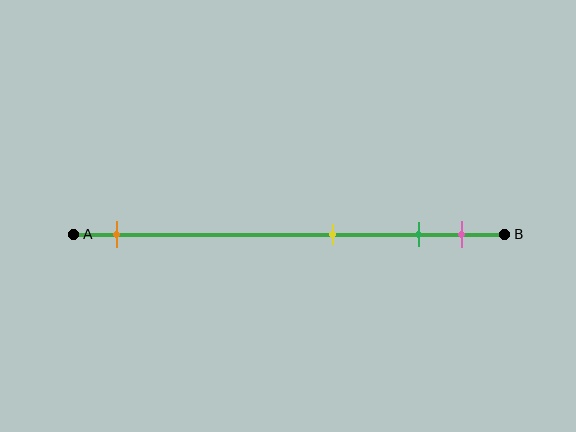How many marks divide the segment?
There are 4 marks dividing the segment.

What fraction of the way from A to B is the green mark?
The green mark is approximately 80% (0.8) of the way from A to B.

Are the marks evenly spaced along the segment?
No, the marks are not evenly spaced.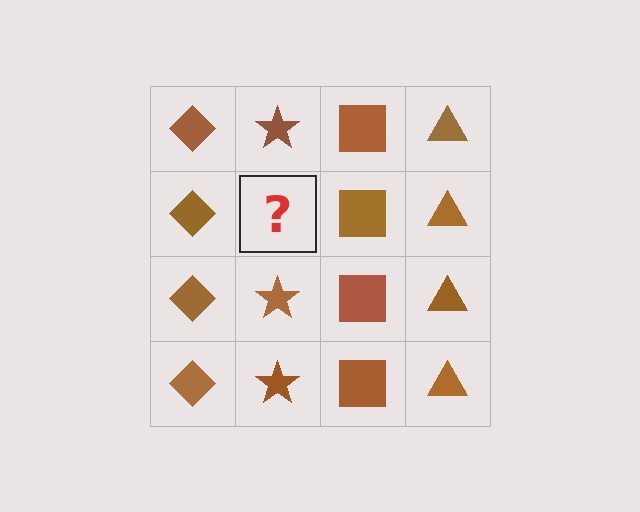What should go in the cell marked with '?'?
The missing cell should contain a brown star.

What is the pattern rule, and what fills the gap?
The rule is that each column has a consistent shape. The gap should be filled with a brown star.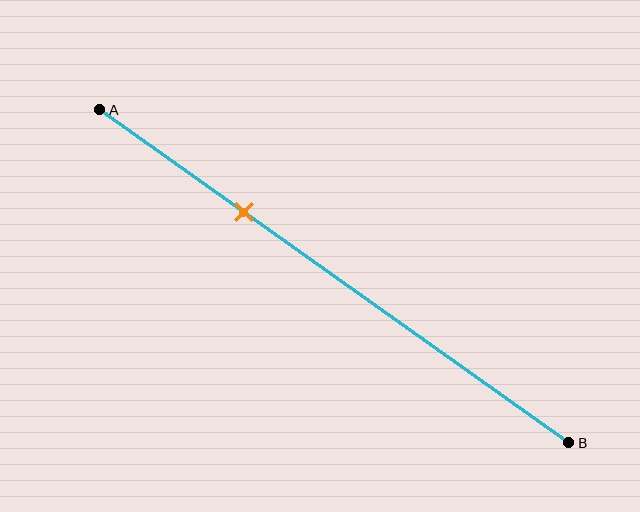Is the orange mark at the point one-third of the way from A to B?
Yes, the mark is approximately at the one-third point.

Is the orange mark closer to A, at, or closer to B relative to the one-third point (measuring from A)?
The orange mark is approximately at the one-third point of segment AB.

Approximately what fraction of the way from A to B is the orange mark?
The orange mark is approximately 30% of the way from A to B.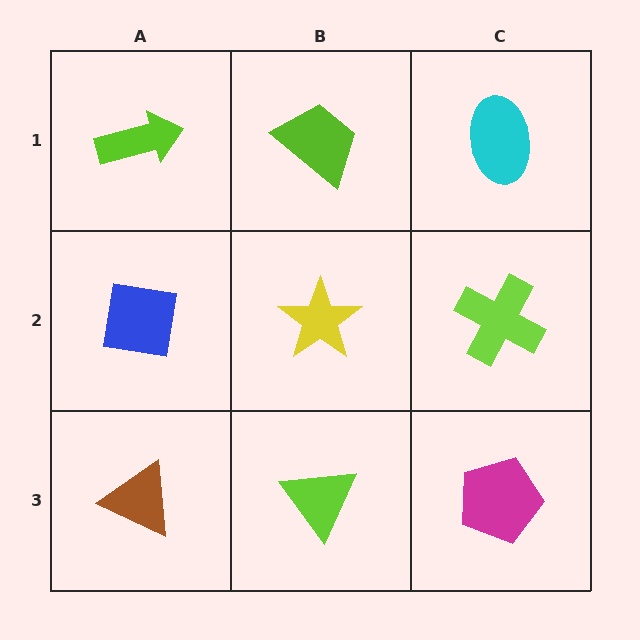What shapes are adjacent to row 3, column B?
A yellow star (row 2, column B), a brown triangle (row 3, column A), a magenta pentagon (row 3, column C).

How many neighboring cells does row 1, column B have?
3.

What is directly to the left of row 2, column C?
A yellow star.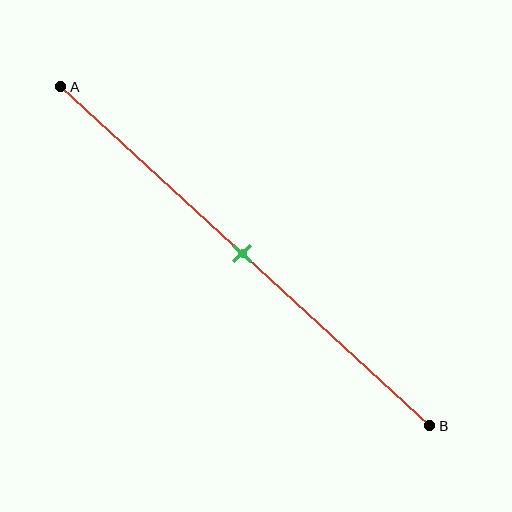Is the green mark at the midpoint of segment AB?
Yes, the mark is approximately at the midpoint.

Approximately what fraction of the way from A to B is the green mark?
The green mark is approximately 50% of the way from A to B.